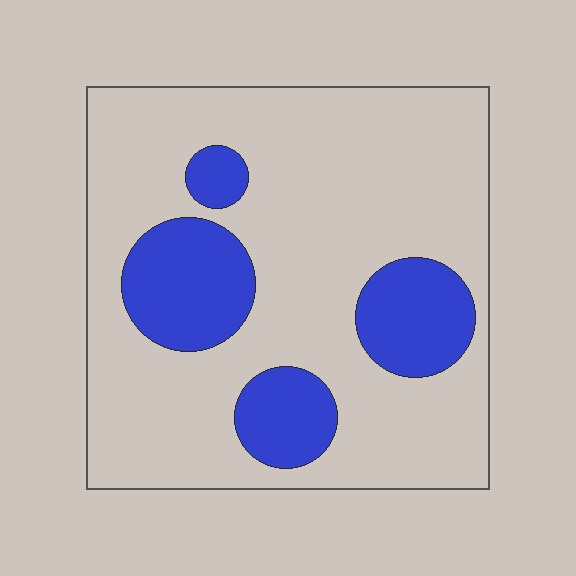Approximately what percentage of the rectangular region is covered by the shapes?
Approximately 25%.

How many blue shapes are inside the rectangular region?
4.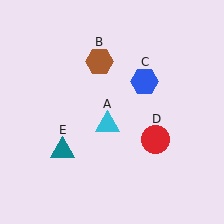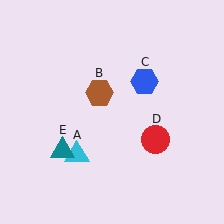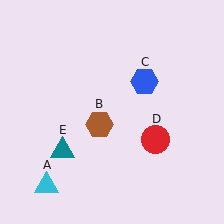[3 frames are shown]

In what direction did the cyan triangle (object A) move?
The cyan triangle (object A) moved down and to the left.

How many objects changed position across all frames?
2 objects changed position: cyan triangle (object A), brown hexagon (object B).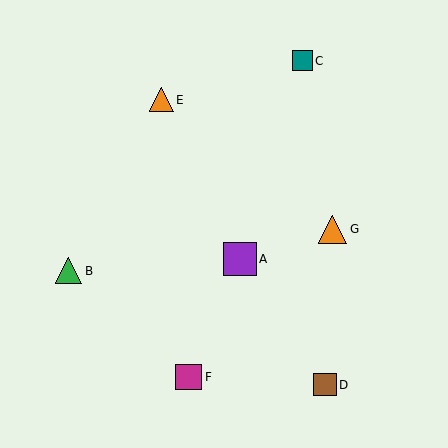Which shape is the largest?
The purple square (labeled A) is the largest.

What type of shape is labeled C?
Shape C is a teal square.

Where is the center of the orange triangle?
The center of the orange triangle is at (332, 229).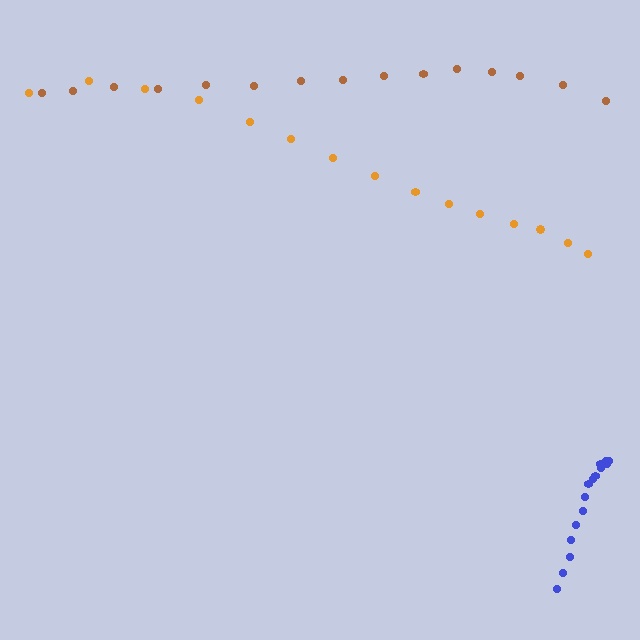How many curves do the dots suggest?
There are 3 distinct paths.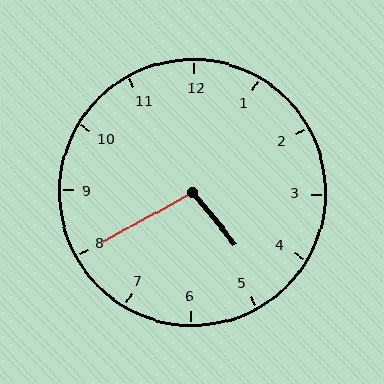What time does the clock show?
4:40.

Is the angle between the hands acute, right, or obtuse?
It is obtuse.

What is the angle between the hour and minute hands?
Approximately 100 degrees.